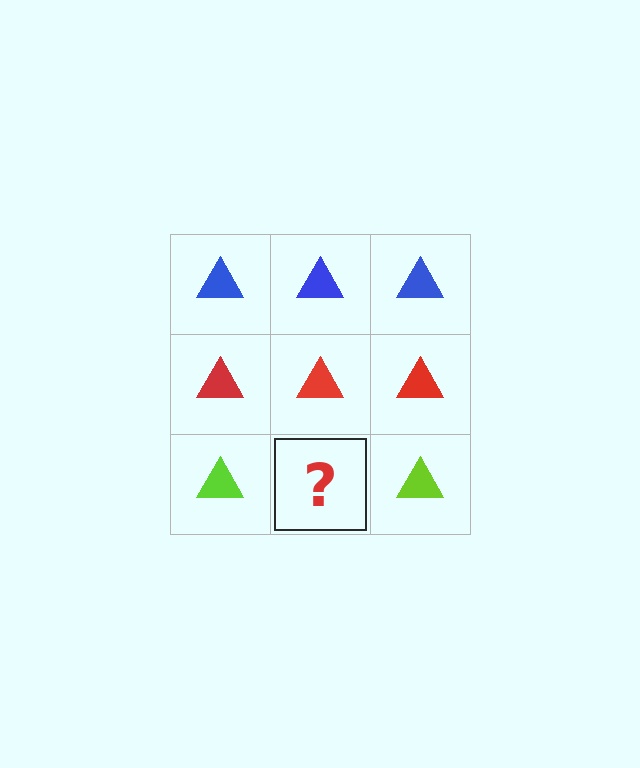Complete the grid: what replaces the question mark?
The question mark should be replaced with a lime triangle.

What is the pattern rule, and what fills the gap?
The rule is that each row has a consistent color. The gap should be filled with a lime triangle.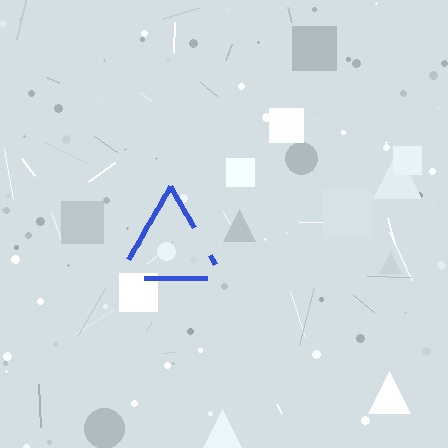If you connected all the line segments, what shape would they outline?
They would outline a triangle.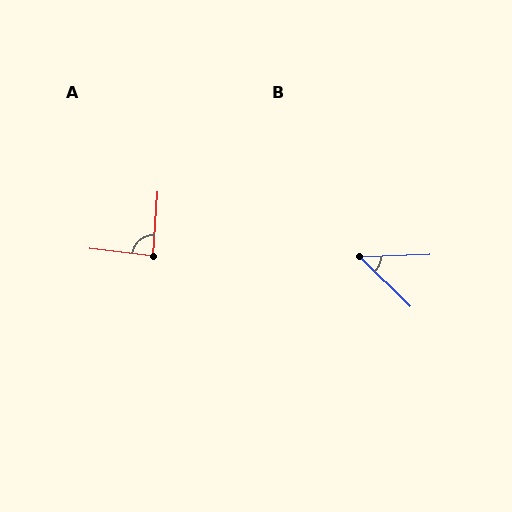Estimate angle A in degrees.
Approximately 88 degrees.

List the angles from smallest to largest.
B (47°), A (88°).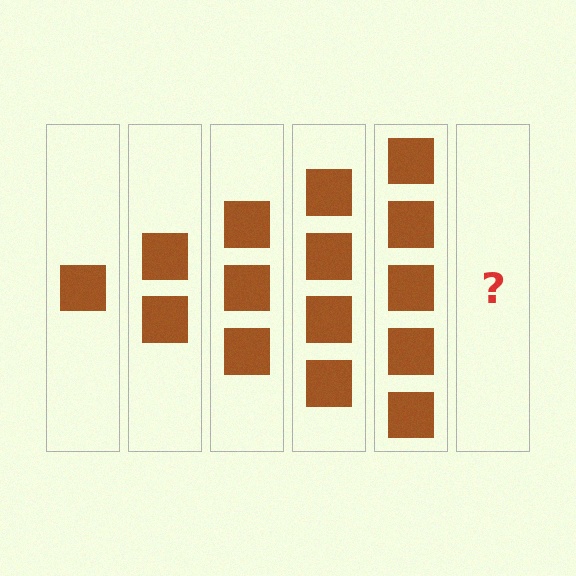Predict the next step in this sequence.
The next step is 6 squares.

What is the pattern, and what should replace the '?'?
The pattern is that each step adds one more square. The '?' should be 6 squares.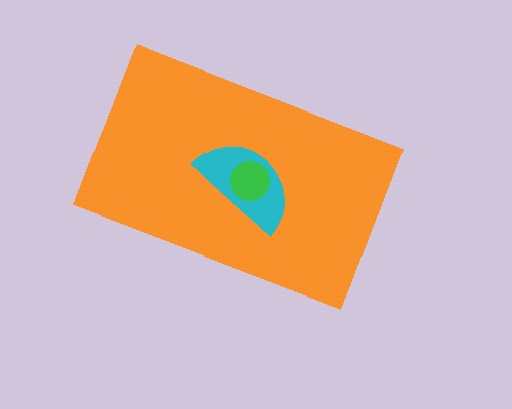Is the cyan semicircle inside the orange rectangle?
Yes.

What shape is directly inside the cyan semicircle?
The green circle.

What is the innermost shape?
The green circle.